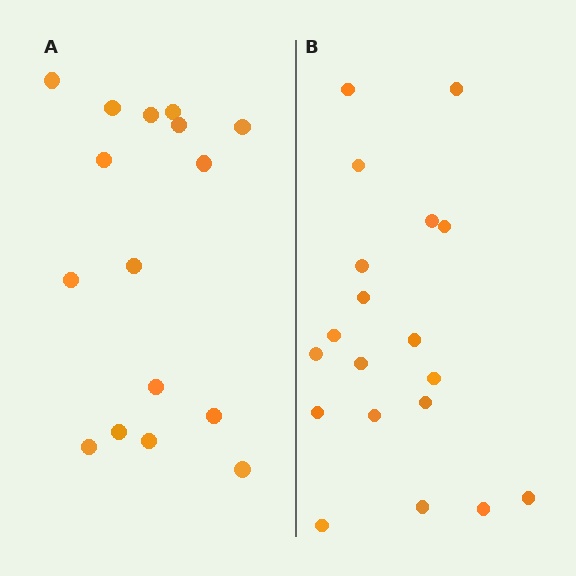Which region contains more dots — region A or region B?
Region B (the right region) has more dots.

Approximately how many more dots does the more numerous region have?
Region B has just a few more — roughly 2 or 3 more dots than region A.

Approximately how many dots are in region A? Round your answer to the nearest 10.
About 20 dots. (The exact count is 16, which rounds to 20.)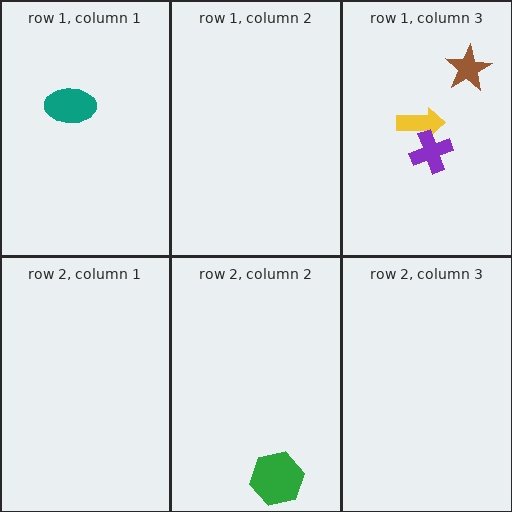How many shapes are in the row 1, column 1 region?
1.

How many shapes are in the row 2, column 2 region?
1.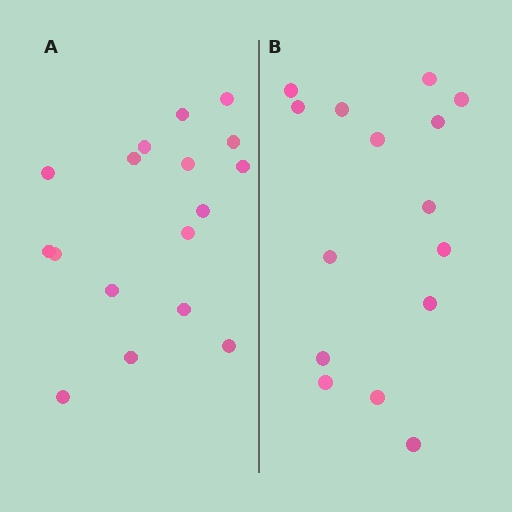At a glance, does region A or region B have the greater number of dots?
Region A (the left region) has more dots.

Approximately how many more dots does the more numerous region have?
Region A has just a few more — roughly 2 or 3 more dots than region B.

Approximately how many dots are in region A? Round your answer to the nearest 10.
About 20 dots. (The exact count is 17, which rounds to 20.)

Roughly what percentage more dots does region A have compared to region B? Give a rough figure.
About 15% more.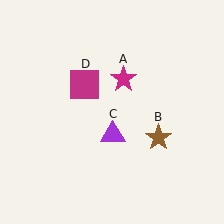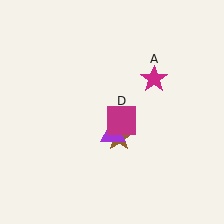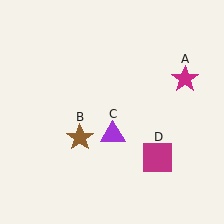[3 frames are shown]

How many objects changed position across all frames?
3 objects changed position: magenta star (object A), brown star (object B), magenta square (object D).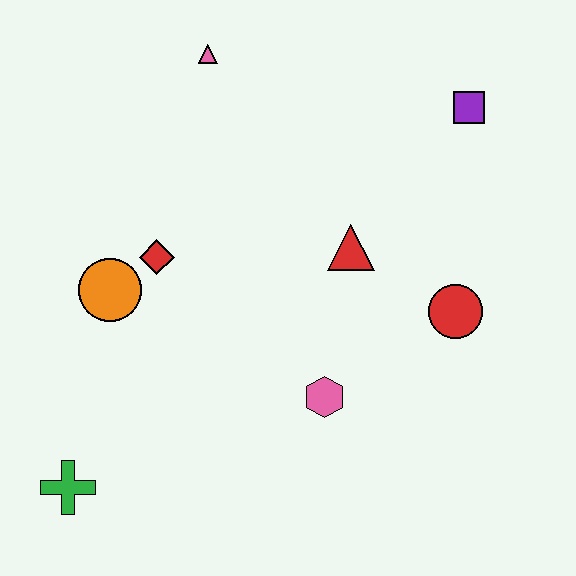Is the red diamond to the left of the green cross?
No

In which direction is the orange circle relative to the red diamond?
The orange circle is to the left of the red diamond.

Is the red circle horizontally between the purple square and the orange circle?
Yes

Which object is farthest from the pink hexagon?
The pink triangle is farthest from the pink hexagon.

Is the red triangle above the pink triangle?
No